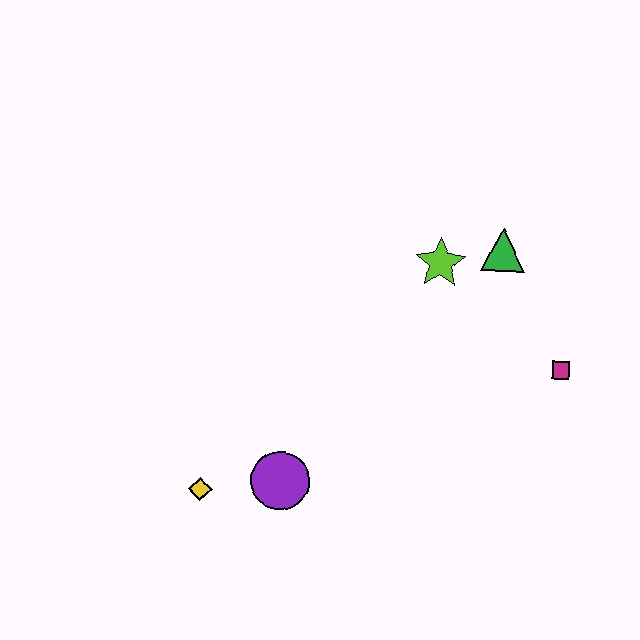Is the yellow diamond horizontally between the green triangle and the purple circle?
No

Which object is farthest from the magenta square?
The yellow diamond is farthest from the magenta square.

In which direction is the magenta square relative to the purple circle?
The magenta square is to the right of the purple circle.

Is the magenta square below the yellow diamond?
No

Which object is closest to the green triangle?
The lime star is closest to the green triangle.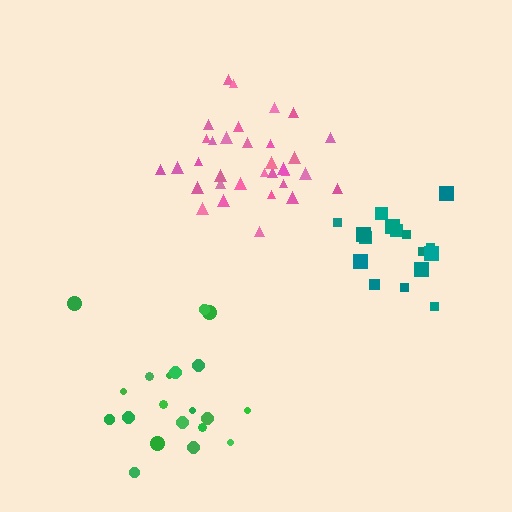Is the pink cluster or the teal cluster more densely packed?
Teal.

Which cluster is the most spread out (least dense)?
Pink.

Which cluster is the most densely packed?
Teal.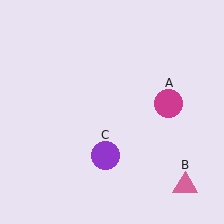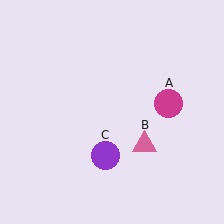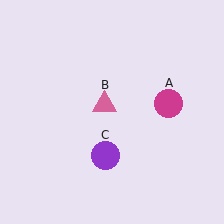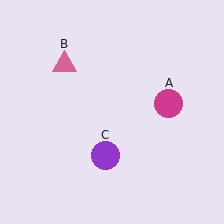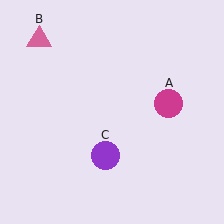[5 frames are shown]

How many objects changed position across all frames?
1 object changed position: pink triangle (object B).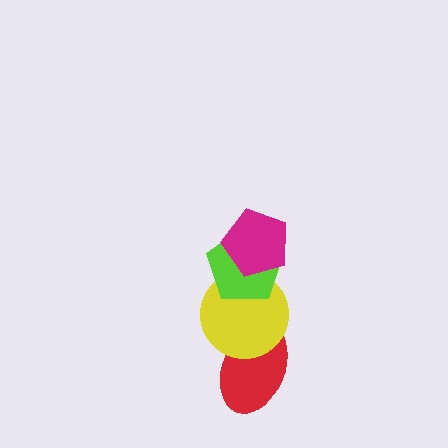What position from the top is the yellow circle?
The yellow circle is 3rd from the top.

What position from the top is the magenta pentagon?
The magenta pentagon is 1st from the top.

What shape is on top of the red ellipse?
The yellow circle is on top of the red ellipse.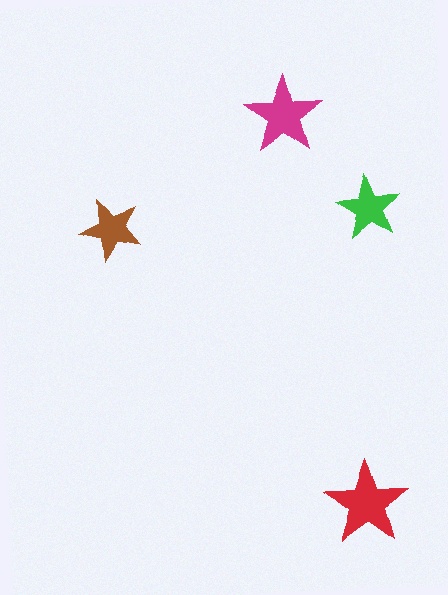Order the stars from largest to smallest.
the red one, the magenta one, the green one, the brown one.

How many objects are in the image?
There are 4 objects in the image.